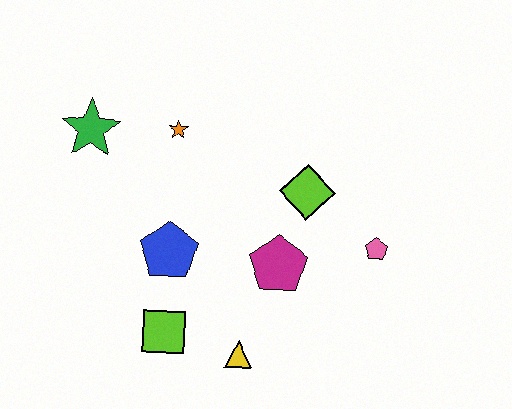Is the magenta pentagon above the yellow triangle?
Yes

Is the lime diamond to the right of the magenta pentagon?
Yes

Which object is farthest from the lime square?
The pink pentagon is farthest from the lime square.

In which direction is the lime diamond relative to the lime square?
The lime diamond is above the lime square.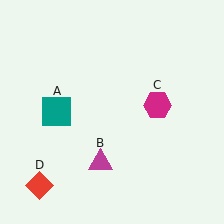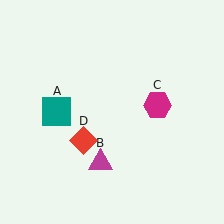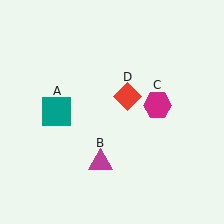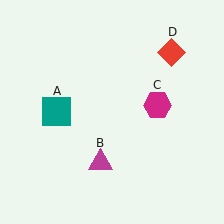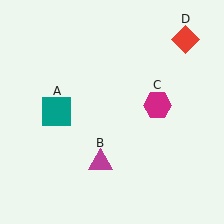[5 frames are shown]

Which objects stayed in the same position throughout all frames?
Teal square (object A) and magenta triangle (object B) and magenta hexagon (object C) remained stationary.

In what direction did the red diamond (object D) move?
The red diamond (object D) moved up and to the right.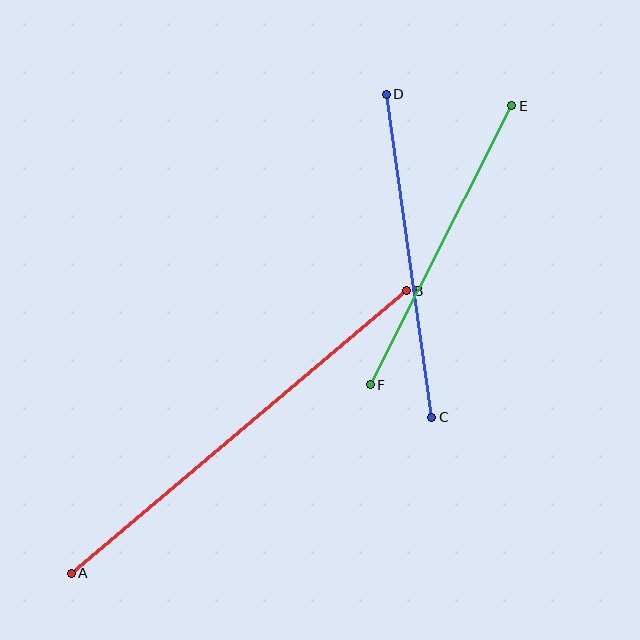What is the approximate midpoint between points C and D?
The midpoint is at approximately (409, 256) pixels.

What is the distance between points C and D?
The distance is approximately 326 pixels.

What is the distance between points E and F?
The distance is approximately 313 pixels.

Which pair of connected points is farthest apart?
Points A and B are farthest apart.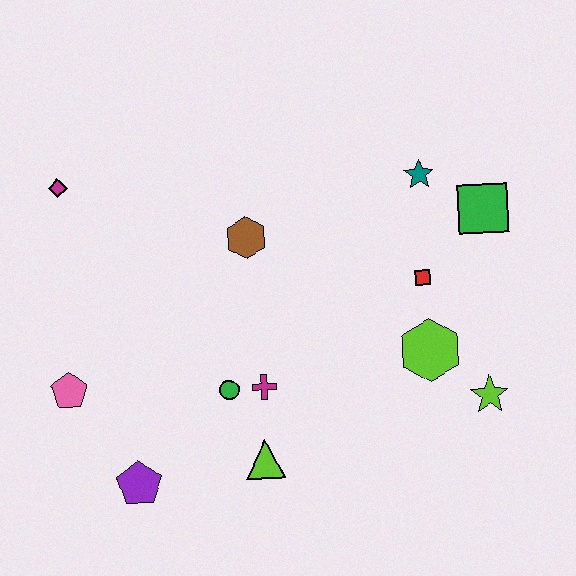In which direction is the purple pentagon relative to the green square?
The purple pentagon is to the left of the green square.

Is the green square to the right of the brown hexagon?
Yes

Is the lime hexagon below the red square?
Yes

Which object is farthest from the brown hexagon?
The lime star is farthest from the brown hexagon.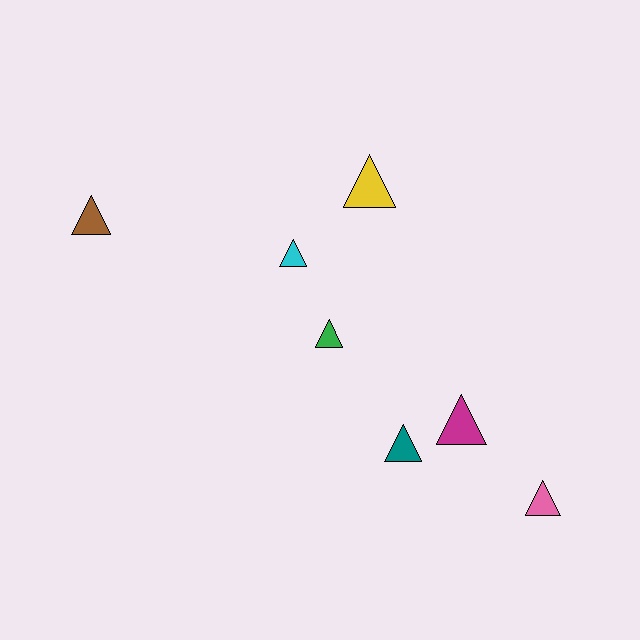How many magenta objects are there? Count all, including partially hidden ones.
There is 1 magenta object.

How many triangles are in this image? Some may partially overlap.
There are 7 triangles.